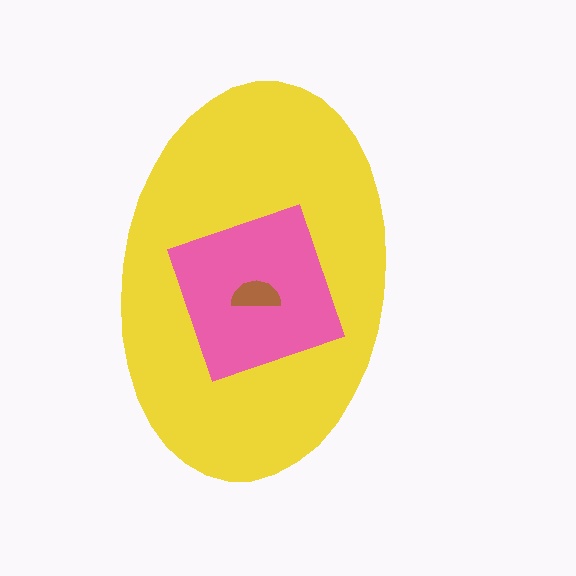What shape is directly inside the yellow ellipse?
The pink diamond.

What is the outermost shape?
The yellow ellipse.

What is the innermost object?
The brown semicircle.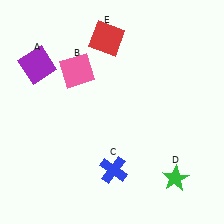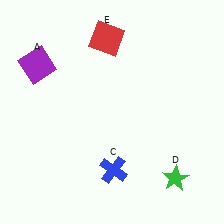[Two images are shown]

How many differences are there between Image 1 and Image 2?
There is 1 difference between the two images.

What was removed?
The pink square (B) was removed in Image 2.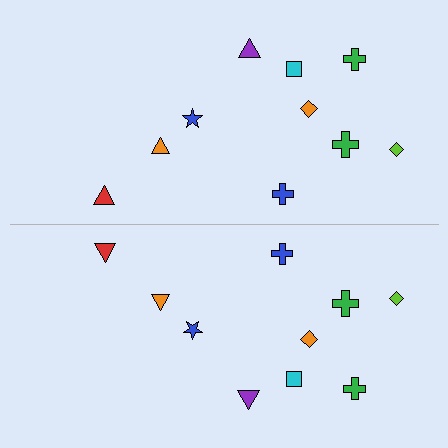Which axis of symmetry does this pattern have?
The pattern has a horizontal axis of symmetry running through the center of the image.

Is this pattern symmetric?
Yes, this pattern has bilateral (reflection) symmetry.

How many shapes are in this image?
There are 20 shapes in this image.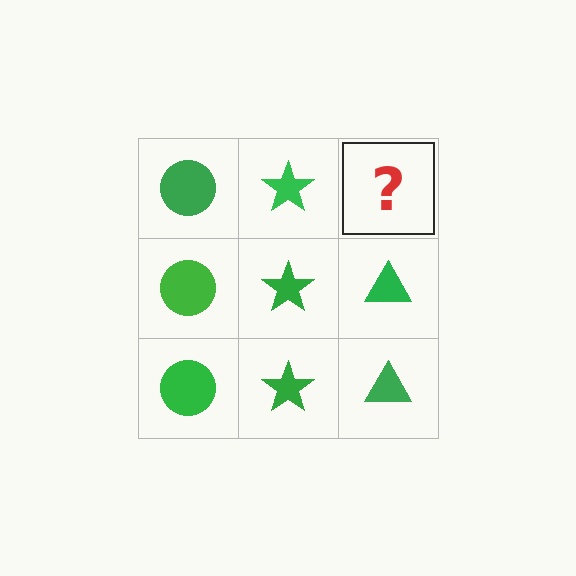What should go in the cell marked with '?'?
The missing cell should contain a green triangle.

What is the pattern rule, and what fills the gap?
The rule is that each column has a consistent shape. The gap should be filled with a green triangle.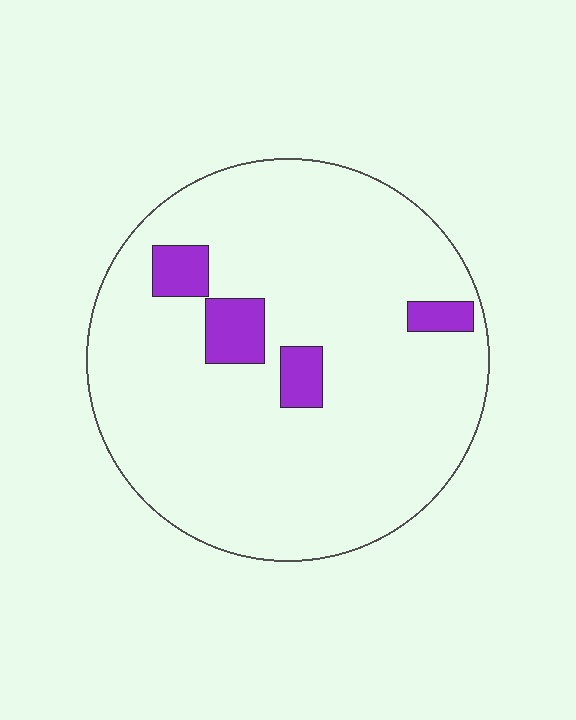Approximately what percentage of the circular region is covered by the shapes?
Approximately 10%.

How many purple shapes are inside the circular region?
4.